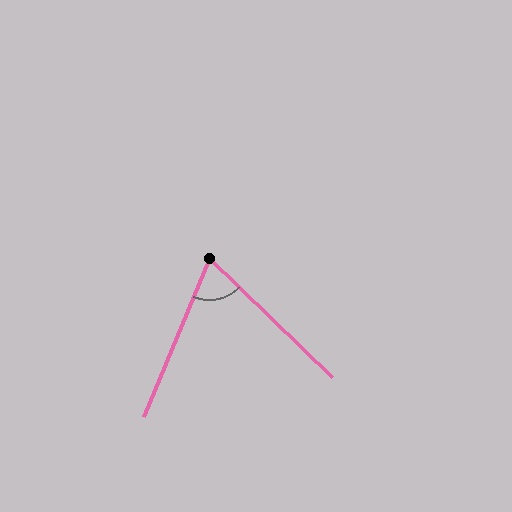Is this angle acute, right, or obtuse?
It is acute.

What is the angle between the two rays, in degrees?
Approximately 68 degrees.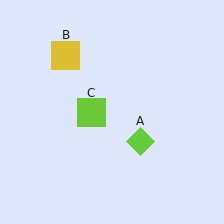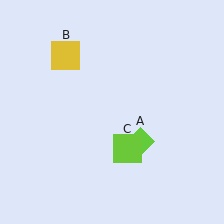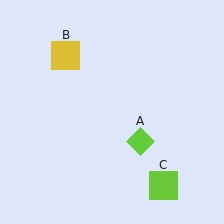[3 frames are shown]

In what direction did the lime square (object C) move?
The lime square (object C) moved down and to the right.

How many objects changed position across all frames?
1 object changed position: lime square (object C).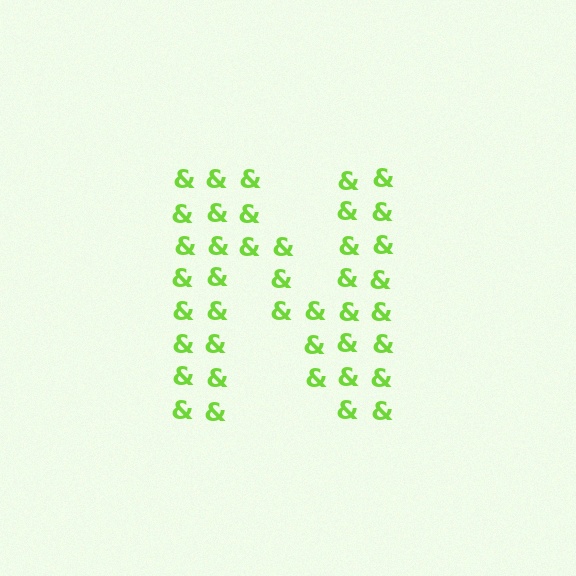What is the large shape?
The large shape is the letter N.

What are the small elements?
The small elements are ampersands.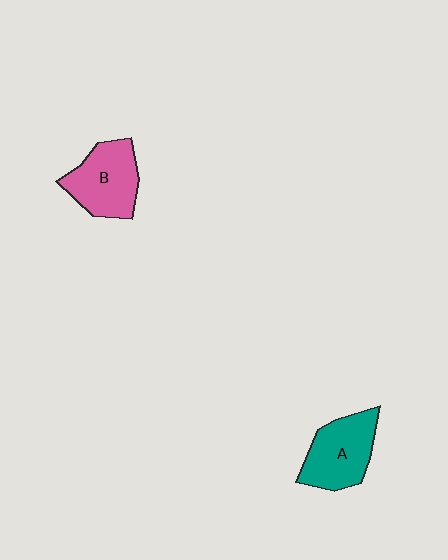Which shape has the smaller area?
Shape A (teal).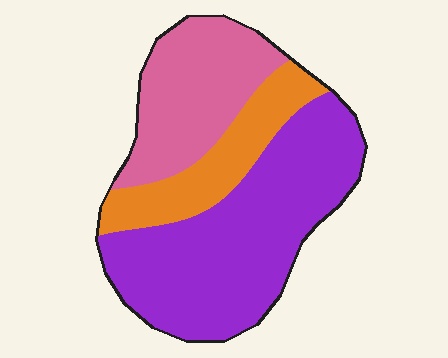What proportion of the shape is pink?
Pink takes up about one quarter (1/4) of the shape.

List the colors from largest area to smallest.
From largest to smallest: purple, pink, orange.